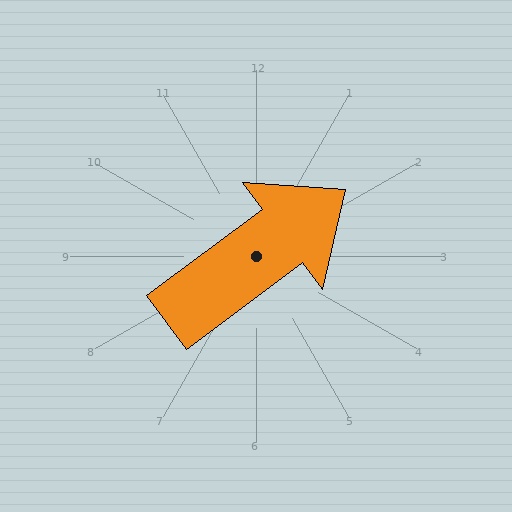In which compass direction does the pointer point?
Northeast.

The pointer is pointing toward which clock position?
Roughly 2 o'clock.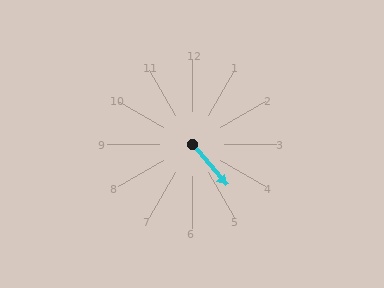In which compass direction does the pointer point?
Southeast.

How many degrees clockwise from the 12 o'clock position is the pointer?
Approximately 140 degrees.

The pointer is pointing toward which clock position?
Roughly 5 o'clock.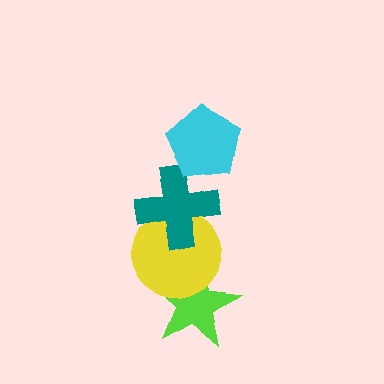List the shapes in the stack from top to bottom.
From top to bottom: the cyan pentagon, the teal cross, the yellow circle, the lime star.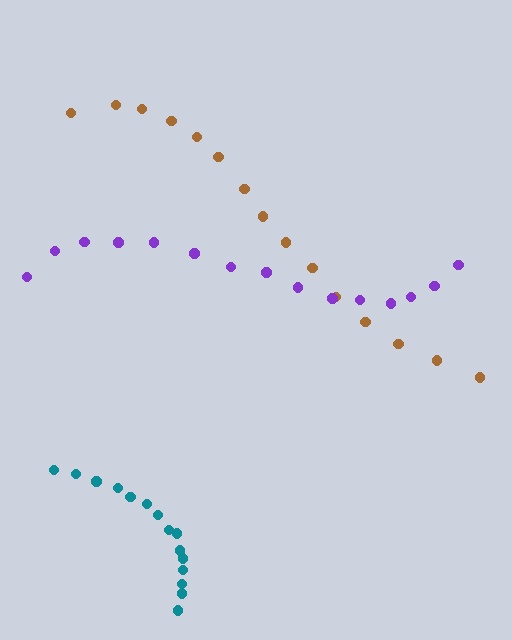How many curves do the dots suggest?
There are 3 distinct paths.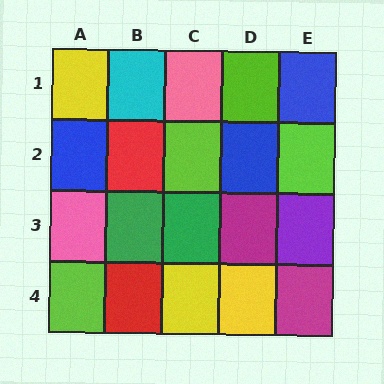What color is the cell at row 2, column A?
Blue.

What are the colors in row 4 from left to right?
Lime, red, yellow, yellow, magenta.